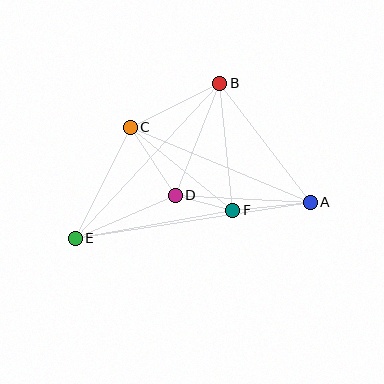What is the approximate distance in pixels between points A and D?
The distance between A and D is approximately 135 pixels.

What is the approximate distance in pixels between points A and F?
The distance between A and F is approximately 78 pixels.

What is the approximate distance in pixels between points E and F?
The distance between E and F is approximately 160 pixels.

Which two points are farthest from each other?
Points A and E are farthest from each other.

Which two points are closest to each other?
Points D and F are closest to each other.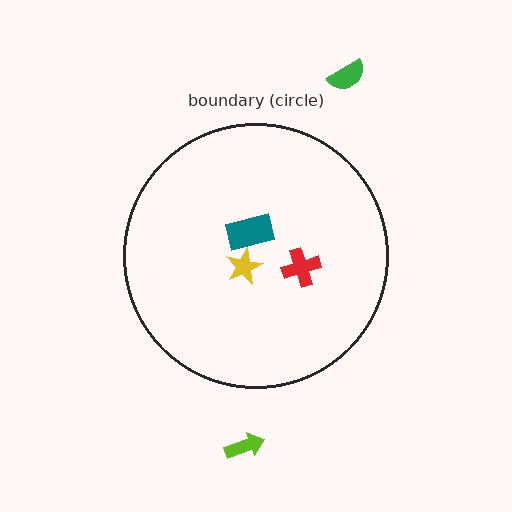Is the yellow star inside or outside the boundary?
Inside.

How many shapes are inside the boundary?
3 inside, 2 outside.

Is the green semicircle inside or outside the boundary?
Outside.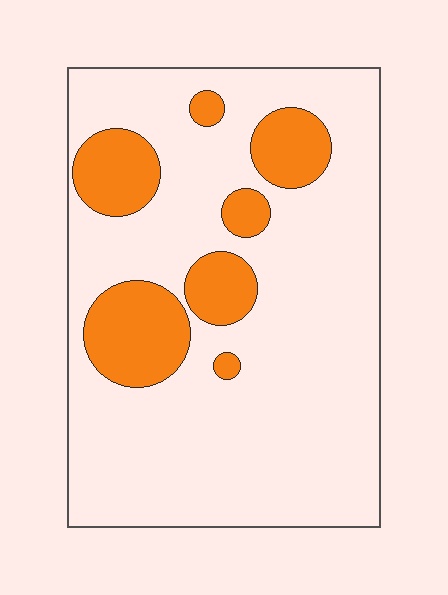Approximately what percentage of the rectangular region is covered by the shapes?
Approximately 20%.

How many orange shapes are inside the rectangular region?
7.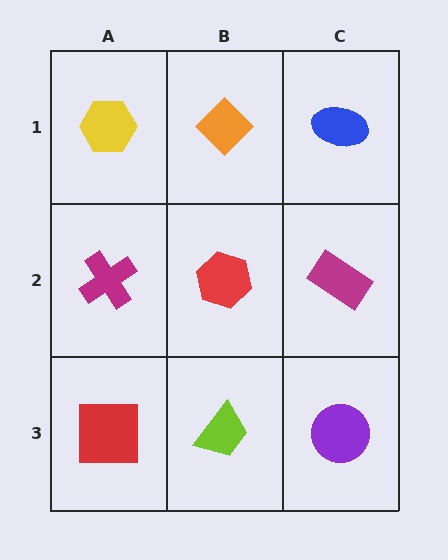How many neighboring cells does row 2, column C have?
3.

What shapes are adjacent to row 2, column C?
A blue ellipse (row 1, column C), a purple circle (row 3, column C), a red hexagon (row 2, column B).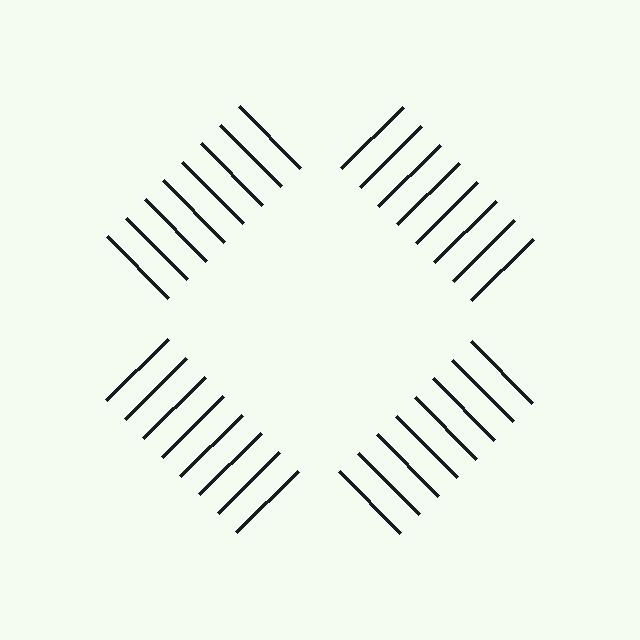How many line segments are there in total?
32 — 8 along each of the 4 edges.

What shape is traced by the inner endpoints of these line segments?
An illusory square — the line segments terminate on its edges but no continuous stroke is drawn.